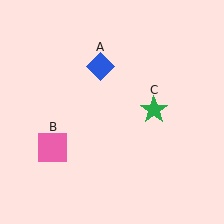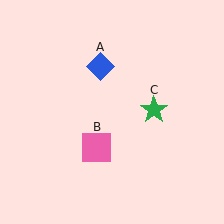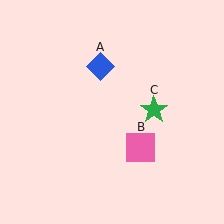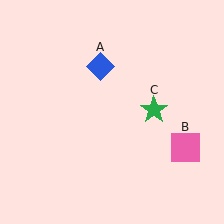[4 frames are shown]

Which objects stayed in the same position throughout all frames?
Blue diamond (object A) and green star (object C) remained stationary.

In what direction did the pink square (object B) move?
The pink square (object B) moved right.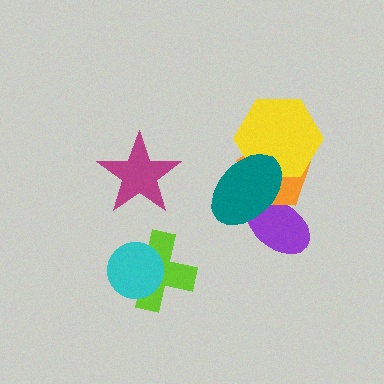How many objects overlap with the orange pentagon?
3 objects overlap with the orange pentagon.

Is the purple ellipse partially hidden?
Yes, it is partially covered by another shape.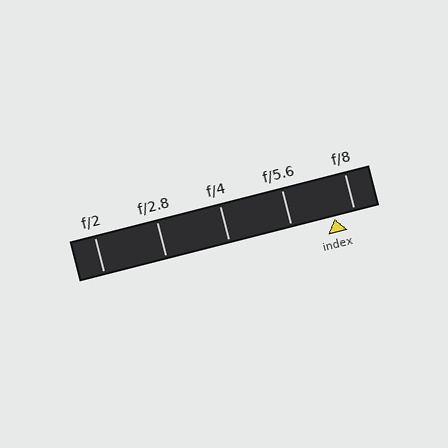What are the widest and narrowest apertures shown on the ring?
The widest aperture shown is f/2 and the narrowest is f/8.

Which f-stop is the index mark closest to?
The index mark is closest to f/8.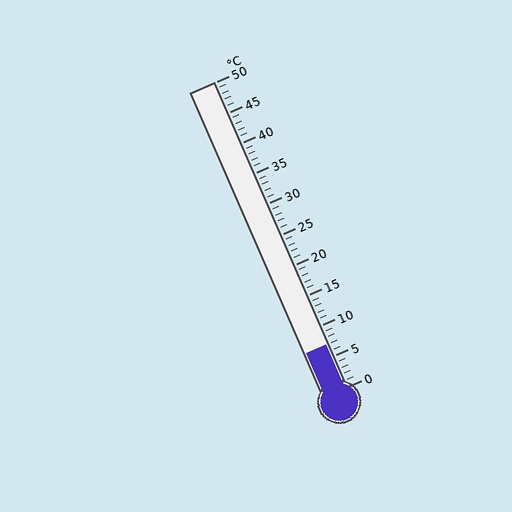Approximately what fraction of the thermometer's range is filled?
The thermometer is filled to approximately 15% of its range.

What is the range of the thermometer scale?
The thermometer scale ranges from 0°C to 50°C.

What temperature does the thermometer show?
The thermometer shows approximately 7°C.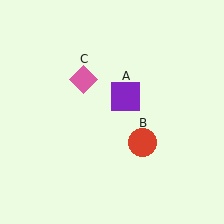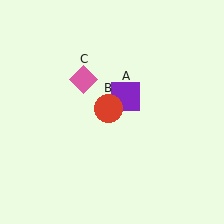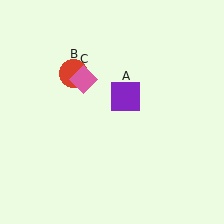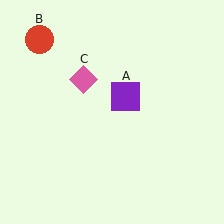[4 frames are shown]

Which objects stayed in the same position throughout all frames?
Purple square (object A) and pink diamond (object C) remained stationary.